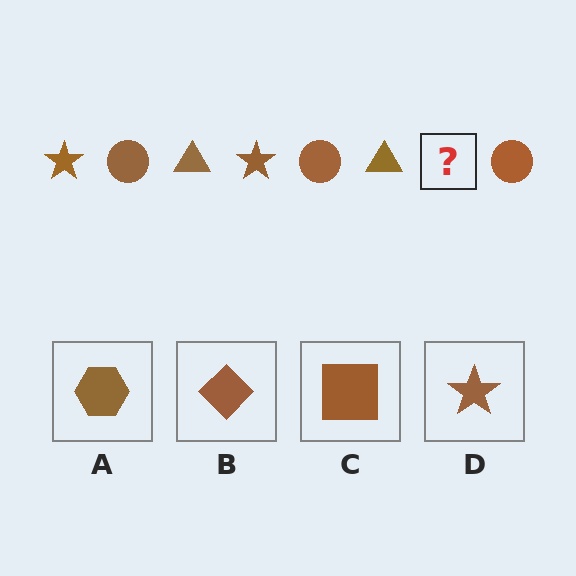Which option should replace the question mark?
Option D.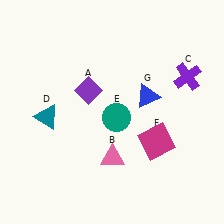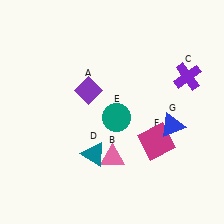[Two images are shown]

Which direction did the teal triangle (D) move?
The teal triangle (D) moved right.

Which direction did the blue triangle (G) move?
The blue triangle (G) moved down.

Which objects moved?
The objects that moved are: the teal triangle (D), the blue triangle (G).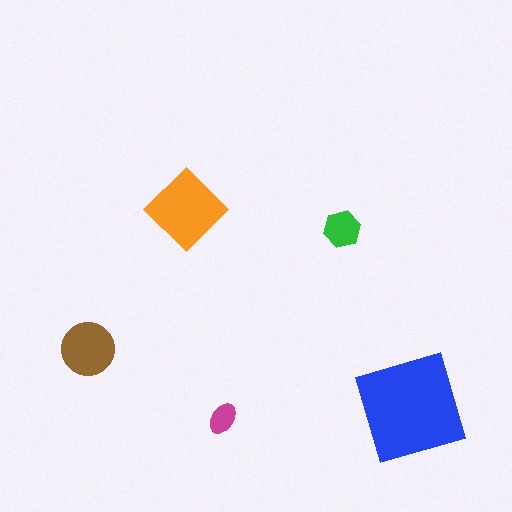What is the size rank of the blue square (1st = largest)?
1st.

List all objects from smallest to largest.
The magenta ellipse, the green hexagon, the brown circle, the orange diamond, the blue square.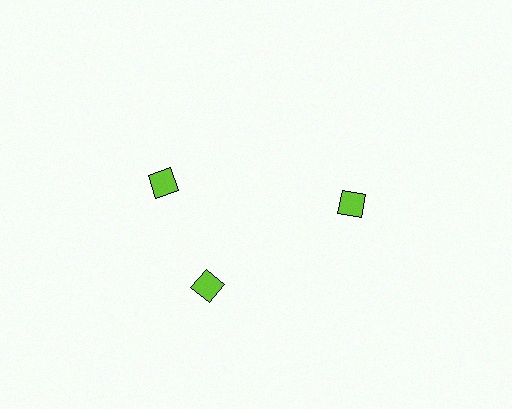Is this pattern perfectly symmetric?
No. The 3 lime diamonds are arranged in a ring, but one element near the 11 o'clock position is rotated out of alignment along the ring, breaking the 3-fold rotational symmetry.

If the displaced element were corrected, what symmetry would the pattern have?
It would have 3-fold rotational symmetry — the pattern would map onto itself every 120 degrees.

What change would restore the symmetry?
The symmetry would be restored by rotating it back into even spacing with its neighbors so that all 3 diamonds sit at equal angles and equal distance from the center.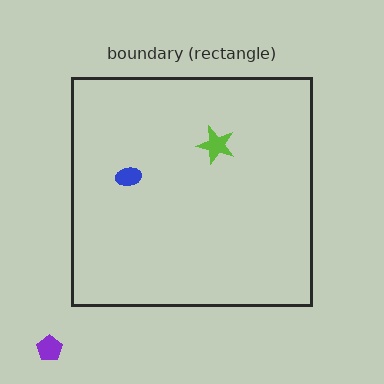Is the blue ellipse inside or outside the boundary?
Inside.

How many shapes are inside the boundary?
2 inside, 1 outside.